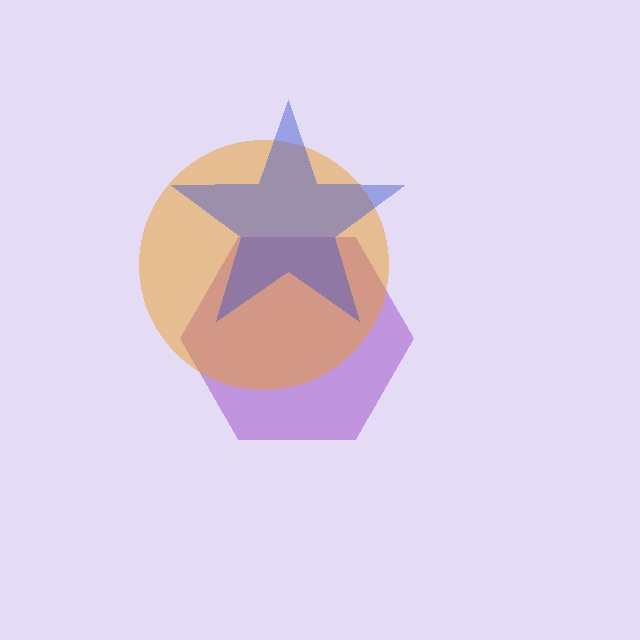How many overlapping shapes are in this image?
There are 3 overlapping shapes in the image.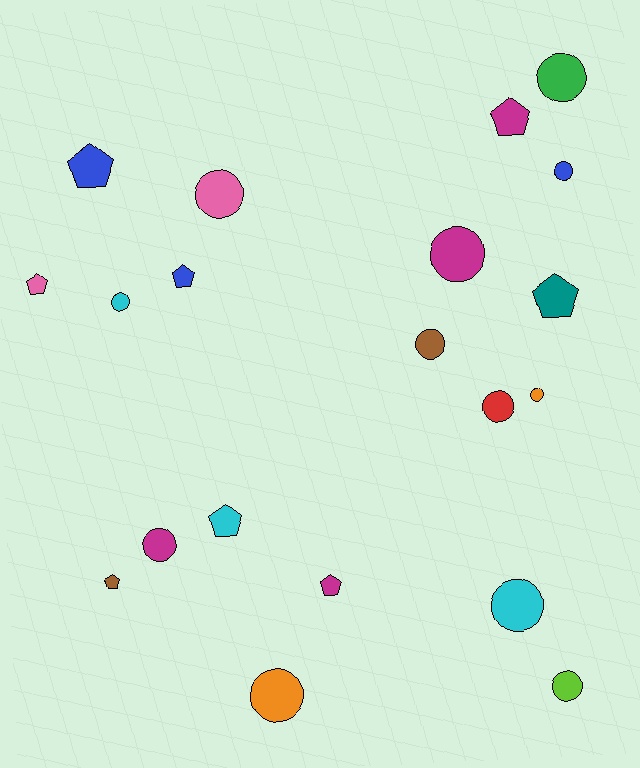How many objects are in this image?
There are 20 objects.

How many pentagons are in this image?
There are 8 pentagons.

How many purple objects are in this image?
There are no purple objects.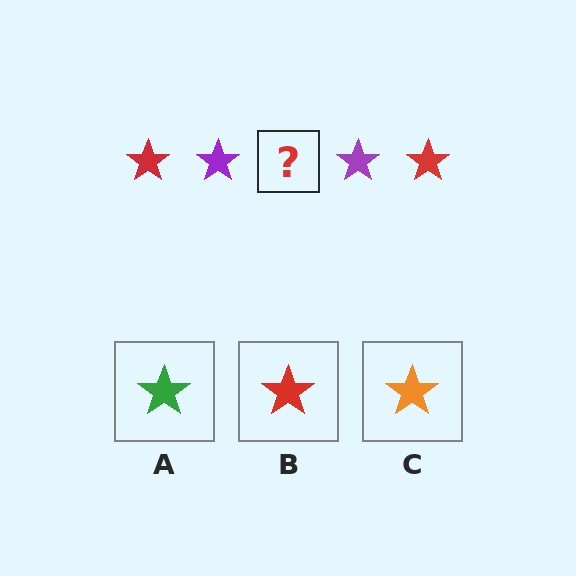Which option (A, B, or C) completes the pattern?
B.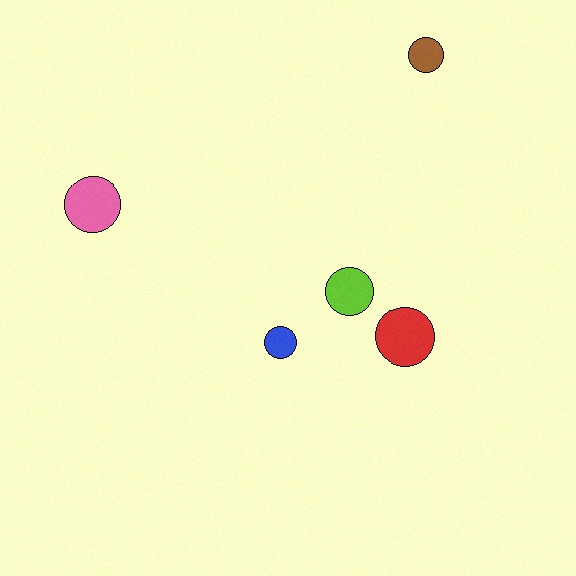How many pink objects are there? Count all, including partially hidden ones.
There is 1 pink object.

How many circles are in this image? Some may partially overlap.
There are 5 circles.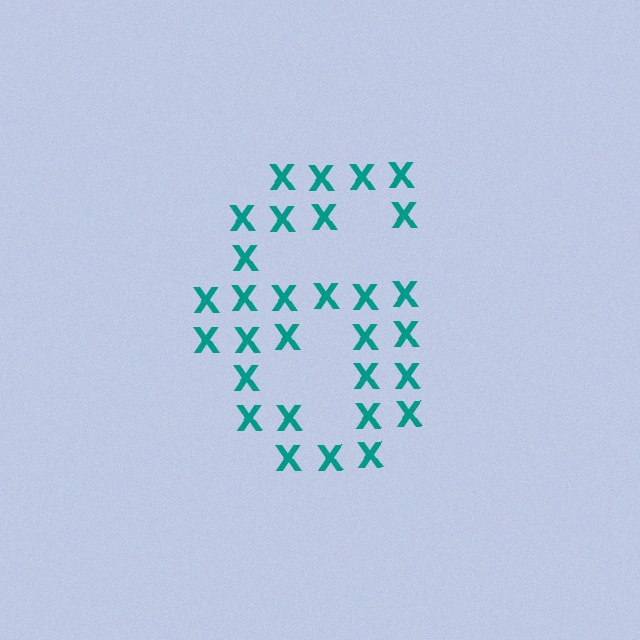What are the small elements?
The small elements are letter X's.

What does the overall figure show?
The overall figure shows the digit 6.